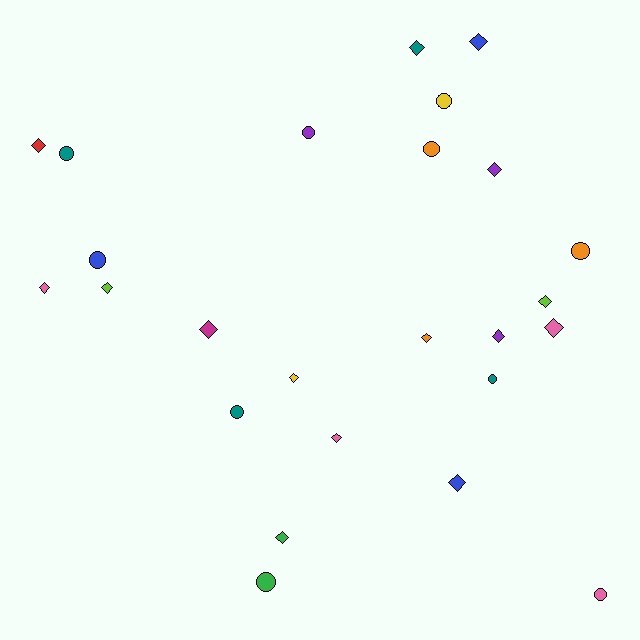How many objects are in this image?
There are 25 objects.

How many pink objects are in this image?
There are 4 pink objects.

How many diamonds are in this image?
There are 15 diamonds.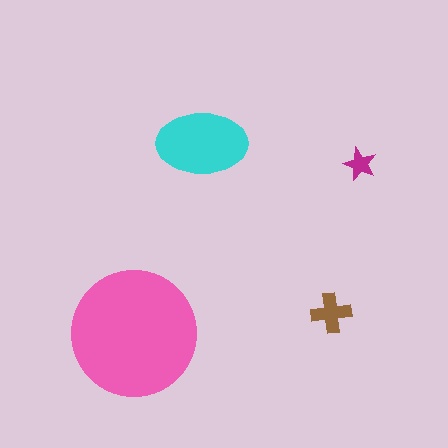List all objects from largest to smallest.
The pink circle, the cyan ellipse, the brown cross, the magenta star.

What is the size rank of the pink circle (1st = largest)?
1st.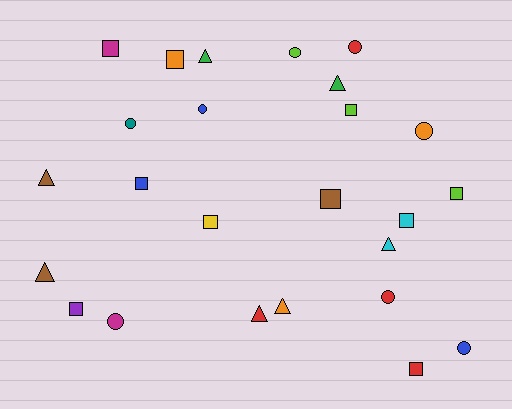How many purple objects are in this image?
There is 1 purple object.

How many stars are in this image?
There are no stars.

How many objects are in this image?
There are 25 objects.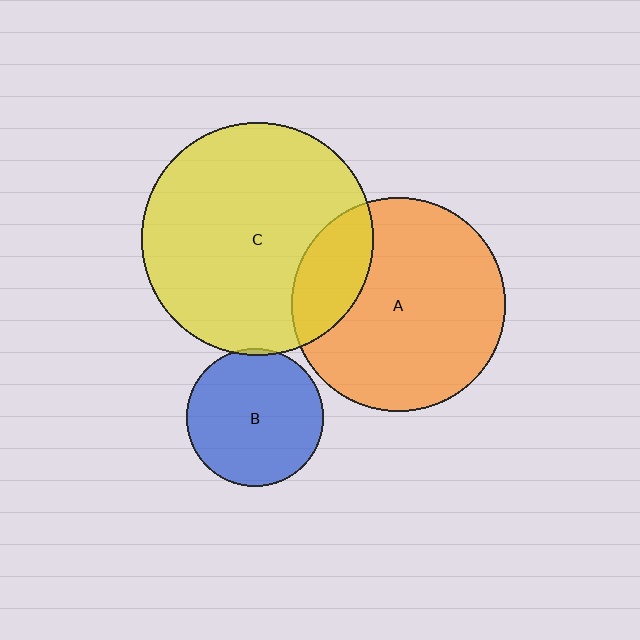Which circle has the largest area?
Circle C (yellow).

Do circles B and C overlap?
Yes.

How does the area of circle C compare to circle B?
Approximately 2.8 times.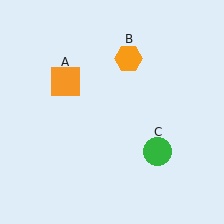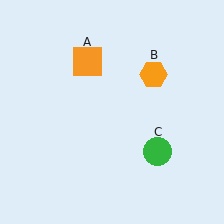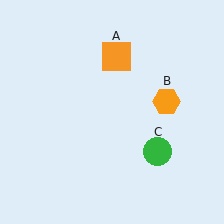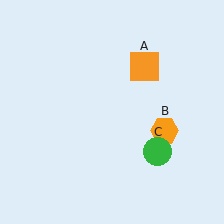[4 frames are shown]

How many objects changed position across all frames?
2 objects changed position: orange square (object A), orange hexagon (object B).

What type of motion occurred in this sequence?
The orange square (object A), orange hexagon (object B) rotated clockwise around the center of the scene.